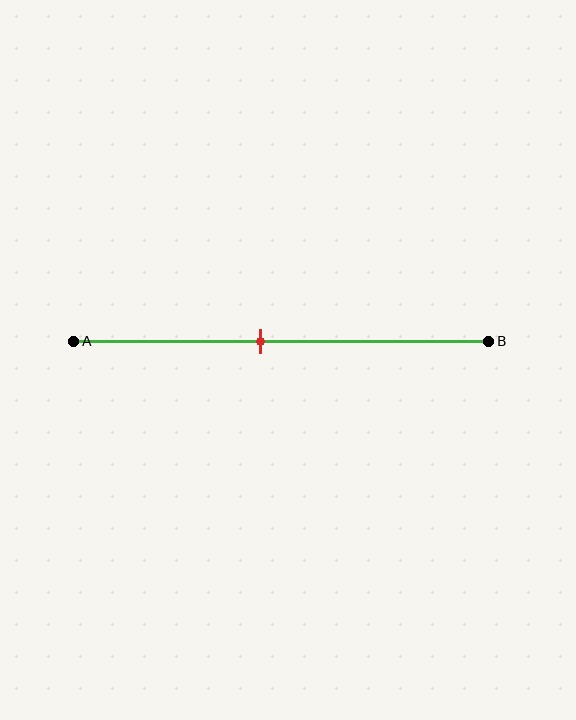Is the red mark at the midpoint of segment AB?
No, the mark is at about 45% from A, not at the 50% midpoint.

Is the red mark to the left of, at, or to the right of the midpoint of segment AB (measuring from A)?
The red mark is to the left of the midpoint of segment AB.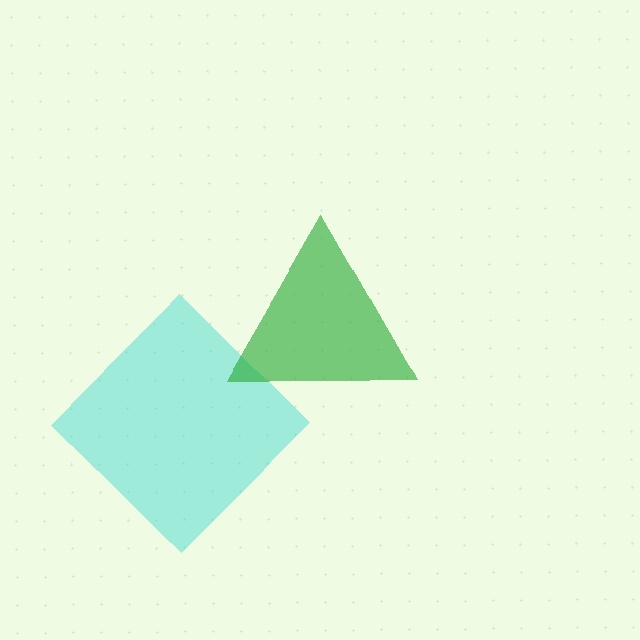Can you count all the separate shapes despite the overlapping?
Yes, there are 2 separate shapes.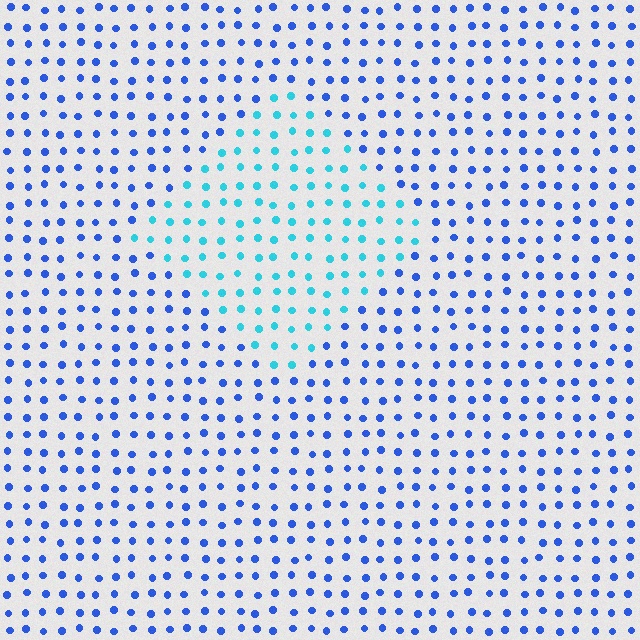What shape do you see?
I see a diamond.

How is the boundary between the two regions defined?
The boundary is defined purely by a slight shift in hue (about 40 degrees). Spacing, size, and orientation are identical on both sides.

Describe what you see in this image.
The image is filled with small blue elements in a uniform arrangement. A diamond-shaped region is visible where the elements are tinted to a slightly different hue, forming a subtle color boundary.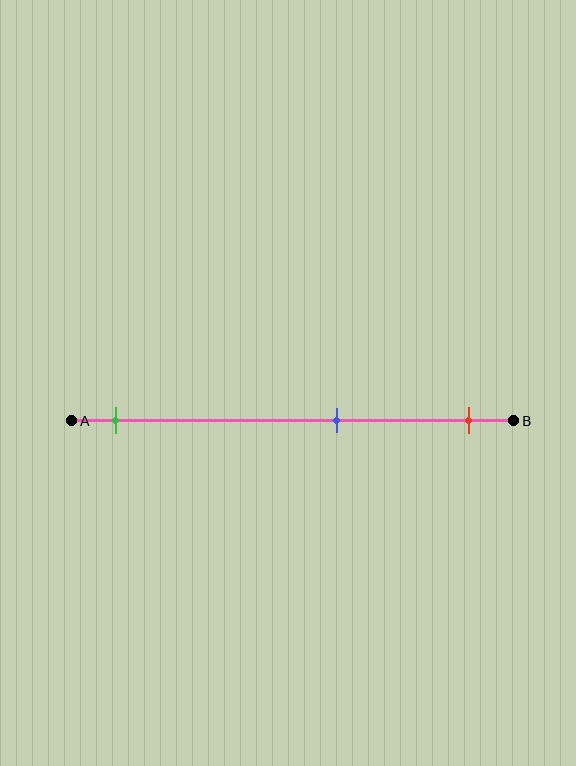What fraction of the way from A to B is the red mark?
The red mark is approximately 90% (0.9) of the way from A to B.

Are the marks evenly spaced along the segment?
No, the marks are not evenly spaced.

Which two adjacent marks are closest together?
The blue and red marks are the closest adjacent pair.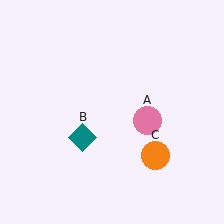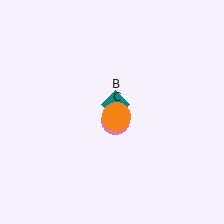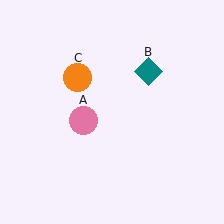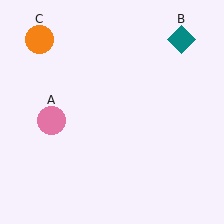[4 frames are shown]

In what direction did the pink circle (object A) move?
The pink circle (object A) moved left.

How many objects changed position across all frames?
3 objects changed position: pink circle (object A), teal diamond (object B), orange circle (object C).